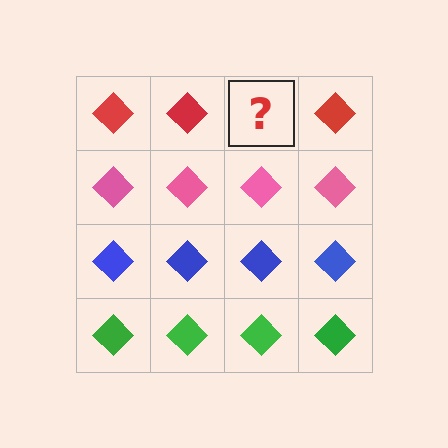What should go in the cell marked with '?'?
The missing cell should contain a red diamond.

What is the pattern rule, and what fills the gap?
The rule is that each row has a consistent color. The gap should be filled with a red diamond.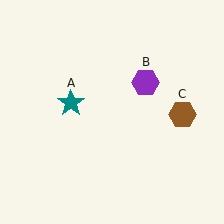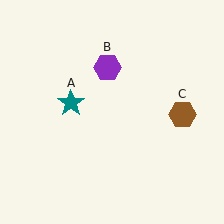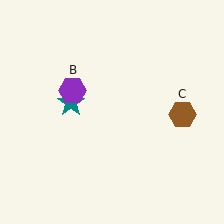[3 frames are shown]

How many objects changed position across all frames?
1 object changed position: purple hexagon (object B).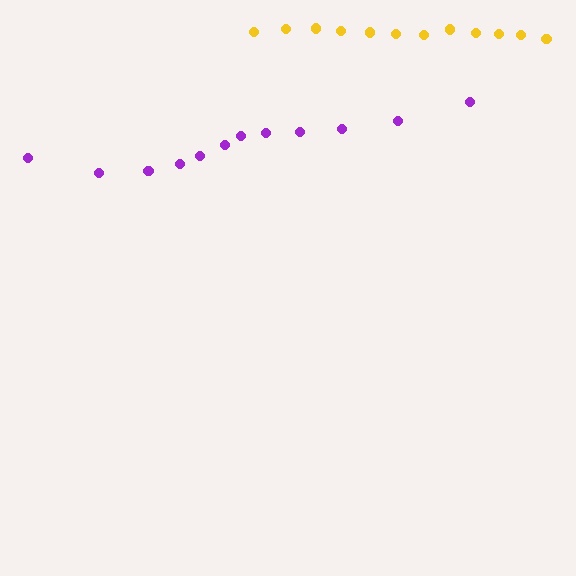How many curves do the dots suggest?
There are 2 distinct paths.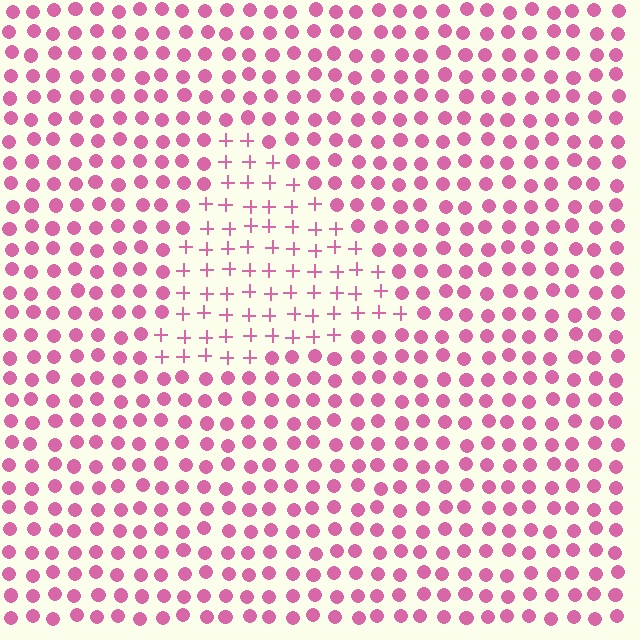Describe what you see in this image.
The image is filled with small pink elements arranged in a uniform grid. A triangle-shaped region contains plus signs, while the surrounding area contains circles. The boundary is defined purely by the change in element shape.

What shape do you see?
I see a triangle.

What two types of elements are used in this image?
The image uses plus signs inside the triangle region and circles outside it.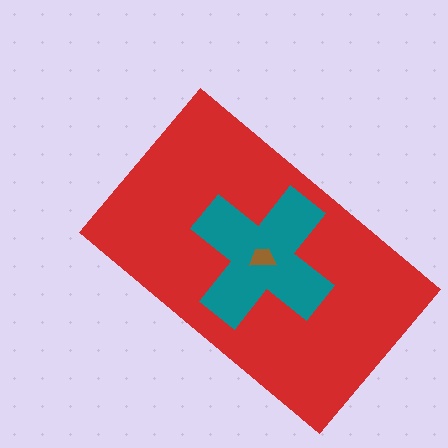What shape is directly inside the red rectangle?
The teal cross.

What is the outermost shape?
The red rectangle.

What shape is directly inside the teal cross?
The brown trapezoid.